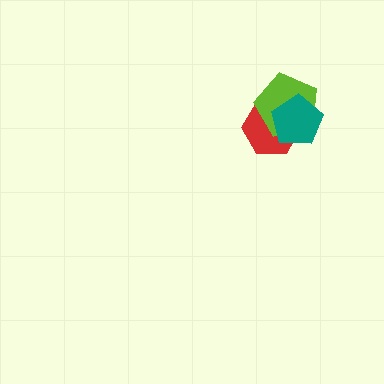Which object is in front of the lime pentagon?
The teal pentagon is in front of the lime pentagon.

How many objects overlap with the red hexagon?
2 objects overlap with the red hexagon.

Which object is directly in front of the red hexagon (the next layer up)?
The lime pentagon is directly in front of the red hexagon.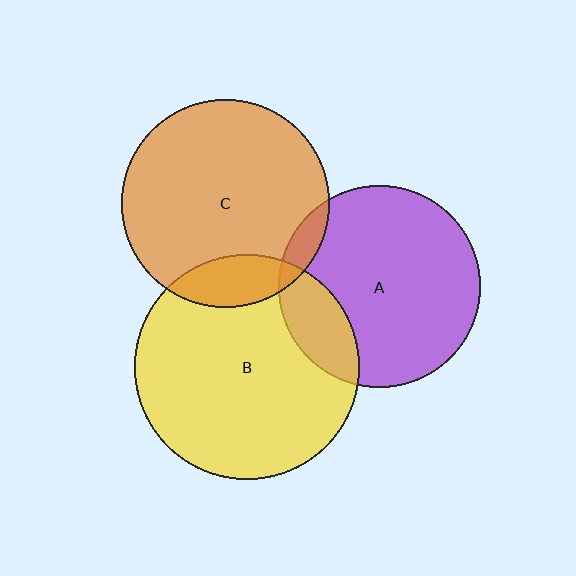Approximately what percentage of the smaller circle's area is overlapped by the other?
Approximately 15%.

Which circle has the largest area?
Circle B (yellow).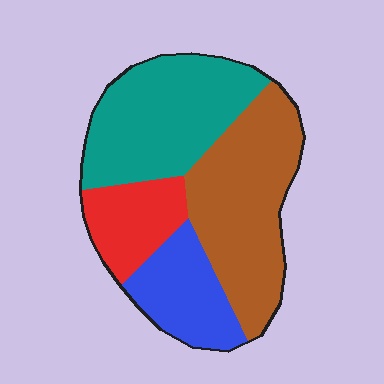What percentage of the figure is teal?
Teal takes up between a sixth and a third of the figure.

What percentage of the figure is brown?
Brown takes up about three eighths (3/8) of the figure.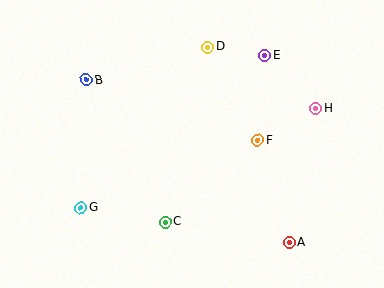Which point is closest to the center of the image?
Point F at (258, 140) is closest to the center.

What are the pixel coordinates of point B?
Point B is at (86, 80).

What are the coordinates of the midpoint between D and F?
The midpoint between D and F is at (233, 93).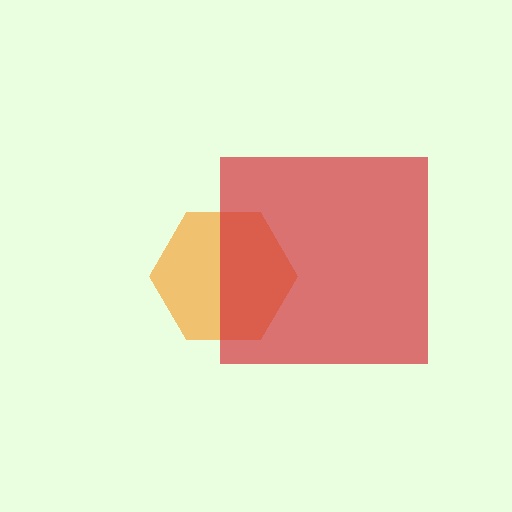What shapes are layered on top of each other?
The layered shapes are: an orange hexagon, a red square.